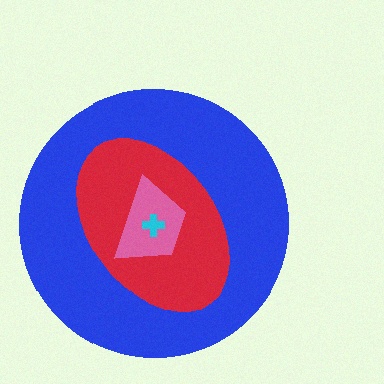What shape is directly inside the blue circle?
The red ellipse.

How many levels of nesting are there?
4.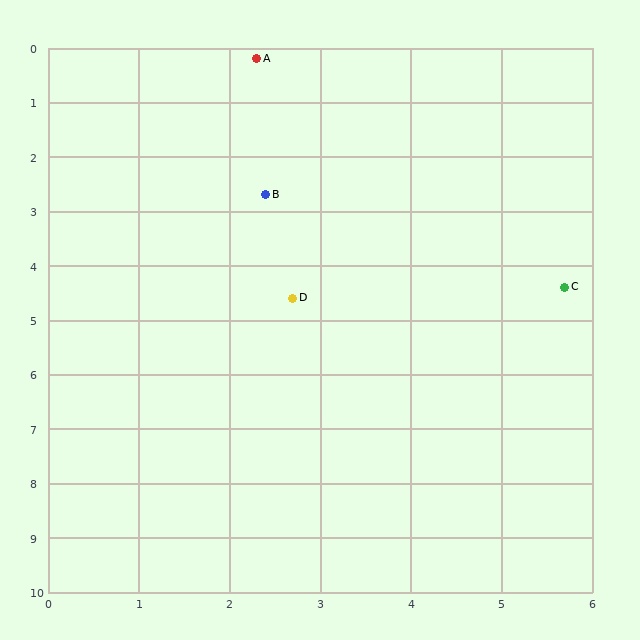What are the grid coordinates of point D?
Point D is at approximately (2.7, 4.6).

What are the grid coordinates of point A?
Point A is at approximately (2.3, 0.2).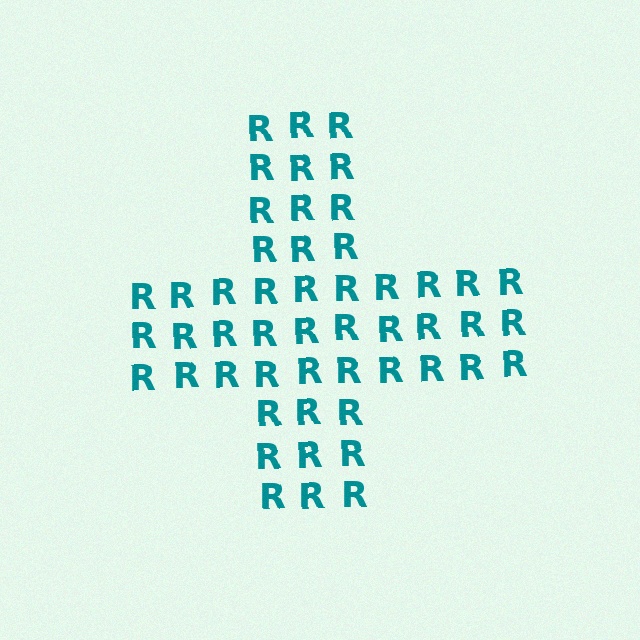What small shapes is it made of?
It is made of small letter R's.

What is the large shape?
The large shape is a cross.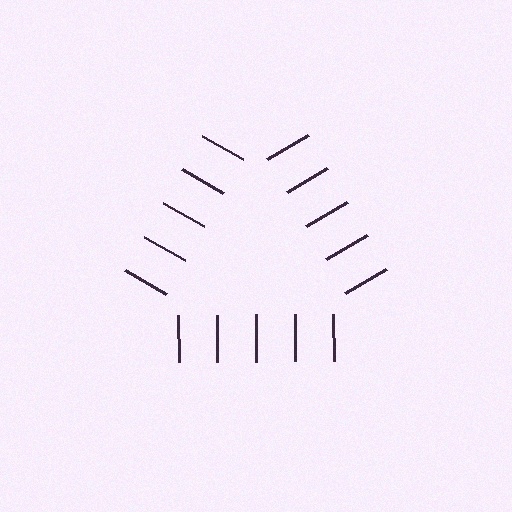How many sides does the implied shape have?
3 sides — the line-ends trace a triangle.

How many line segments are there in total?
15 — 5 along each of the 3 edges.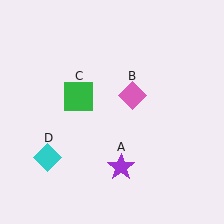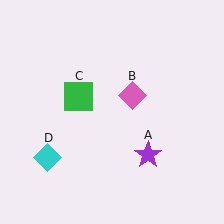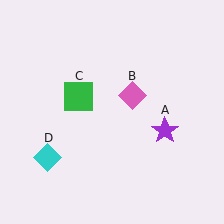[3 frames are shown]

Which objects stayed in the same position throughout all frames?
Pink diamond (object B) and green square (object C) and cyan diamond (object D) remained stationary.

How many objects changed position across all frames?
1 object changed position: purple star (object A).